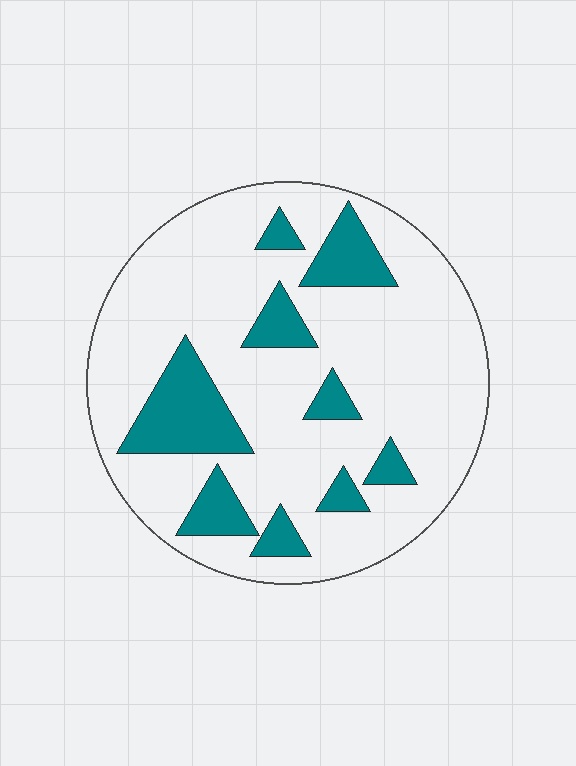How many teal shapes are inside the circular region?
9.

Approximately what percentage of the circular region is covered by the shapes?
Approximately 20%.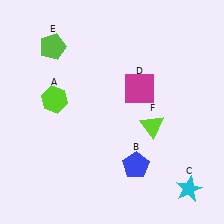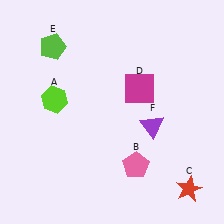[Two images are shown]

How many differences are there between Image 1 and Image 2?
There are 3 differences between the two images.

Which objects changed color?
B changed from blue to pink. C changed from cyan to red. F changed from lime to purple.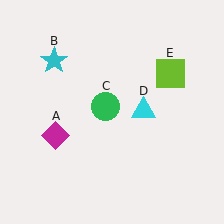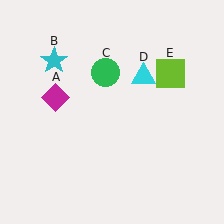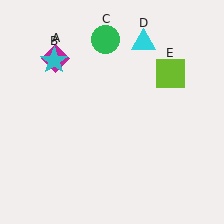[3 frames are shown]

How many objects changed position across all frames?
3 objects changed position: magenta diamond (object A), green circle (object C), cyan triangle (object D).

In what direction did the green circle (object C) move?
The green circle (object C) moved up.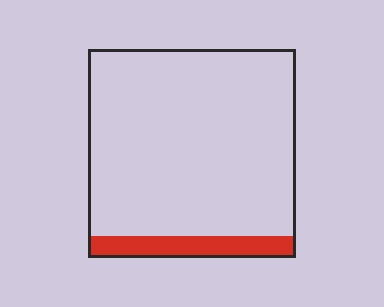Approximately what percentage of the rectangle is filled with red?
Approximately 10%.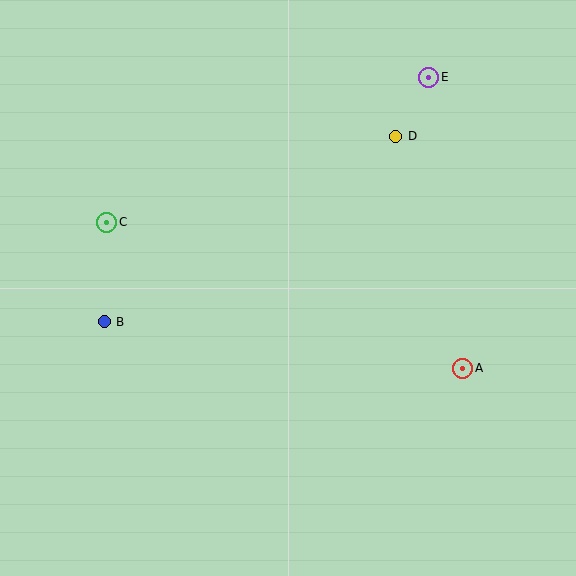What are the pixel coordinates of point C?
Point C is at (107, 222).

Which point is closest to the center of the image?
Point D at (396, 136) is closest to the center.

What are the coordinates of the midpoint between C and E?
The midpoint between C and E is at (268, 150).